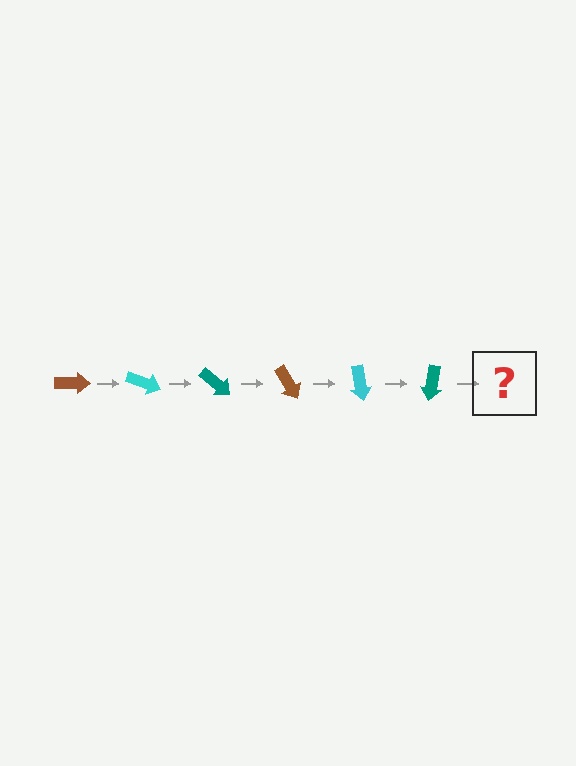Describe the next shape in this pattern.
It should be a brown arrow, rotated 120 degrees from the start.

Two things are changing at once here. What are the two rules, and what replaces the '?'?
The two rules are that it rotates 20 degrees each step and the color cycles through brown, cyan, and teal. The '?' should be a brown arrow, rotated 120 degrees from the start.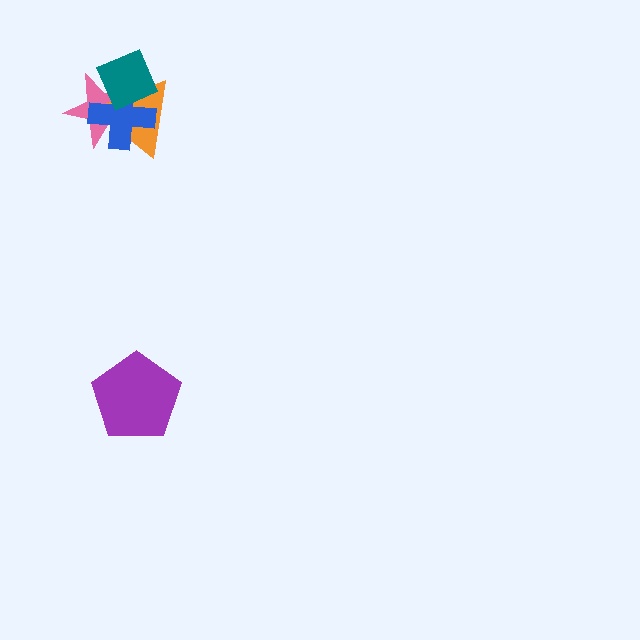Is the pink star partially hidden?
Yes, it is partially covered by another shape.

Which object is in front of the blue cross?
The teal diamond is in front of the blue cross.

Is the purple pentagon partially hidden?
No, no other shape covers it.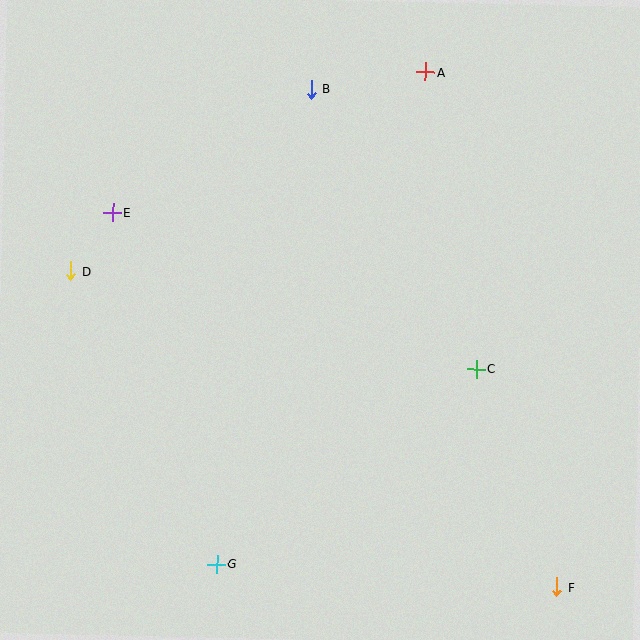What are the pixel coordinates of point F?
Point F is at (557, 587).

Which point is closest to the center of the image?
Point C at (476, 369) is closest to the center.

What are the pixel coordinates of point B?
Point B is at (311, 89).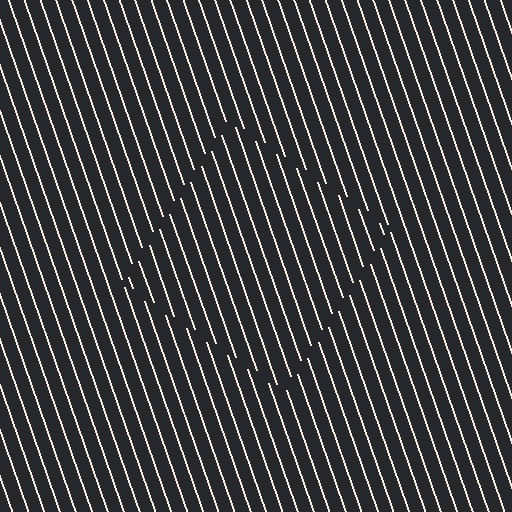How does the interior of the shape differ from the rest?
The interior of the shape contains the same grating, shifted by half a period — the contour is defined by the phase discontinuity where line-ends from the inner and outer gratings abut.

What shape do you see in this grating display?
An illusory square. The interior of the shape contains the same grating, shifted by half a period — the contour is defined by the phase discontinuity where line-ends from the inner and outer gratings abut.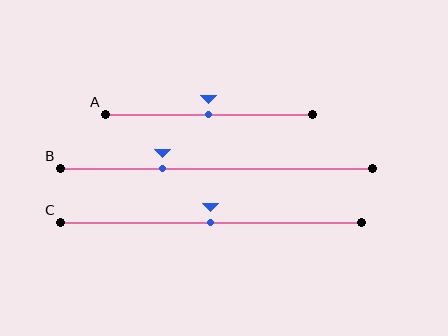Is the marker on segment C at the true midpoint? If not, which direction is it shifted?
Yes, the marker on segment C is at the true midpoint.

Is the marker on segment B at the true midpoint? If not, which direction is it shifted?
No, the marker on segment B is shifted to the left by about 17% of the segment length.